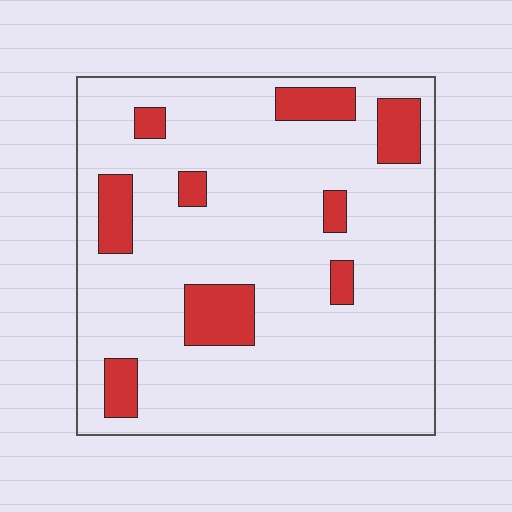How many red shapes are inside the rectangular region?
9.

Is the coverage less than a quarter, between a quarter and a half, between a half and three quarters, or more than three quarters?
Less than a quarter.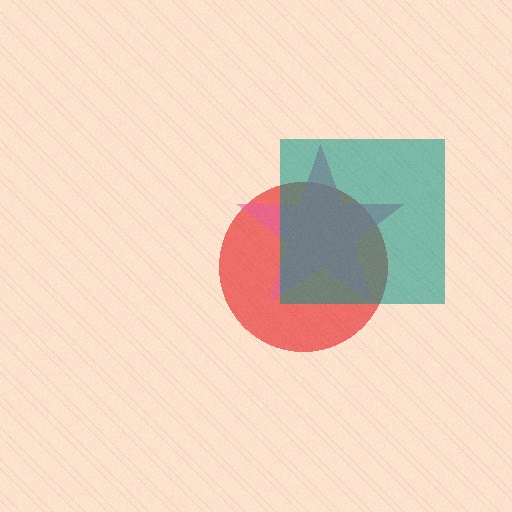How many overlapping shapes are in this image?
There are 3 overlapping shapes in the image.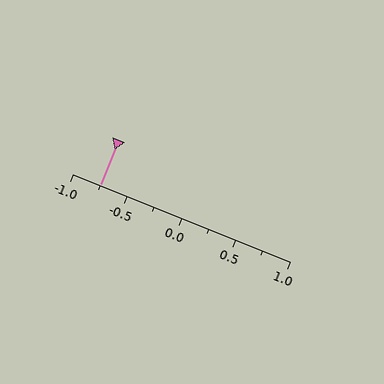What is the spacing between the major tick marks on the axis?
The major ticks are spaced 0.5 apart.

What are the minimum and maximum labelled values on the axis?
The axis runs from -1.0 to 1.0.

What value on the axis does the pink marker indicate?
The marker indicates approximately -0.75.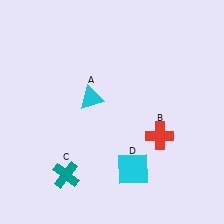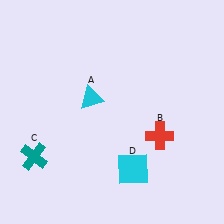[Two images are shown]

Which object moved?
The teal cross (C) moved left.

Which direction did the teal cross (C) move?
The teal cross (C) moved left.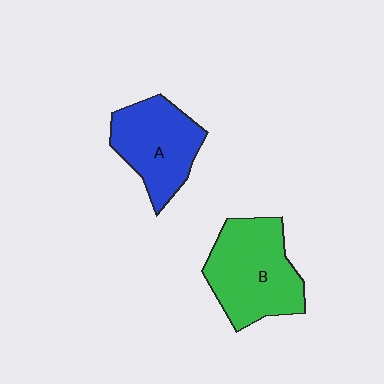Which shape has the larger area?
Shape B (green).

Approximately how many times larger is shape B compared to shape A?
Approximately 1.2 times.